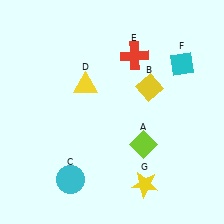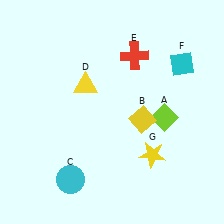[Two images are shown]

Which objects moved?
The objects that moved are: the lime diamond (A), the yellow diamond (B), the yellow star (G).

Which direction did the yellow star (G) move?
The yellow star (G) moved up.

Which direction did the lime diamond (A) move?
The lime diamond (A) moved up.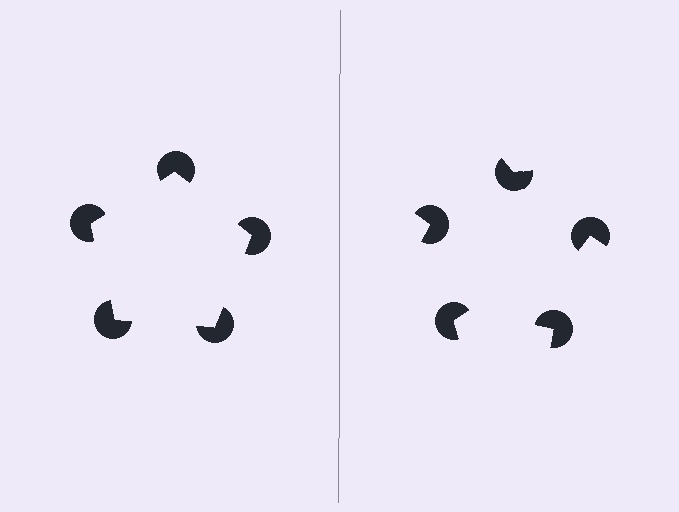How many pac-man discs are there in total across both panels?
10 — 5 on each side.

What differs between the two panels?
The pac-man discs are positioned identically on both sides; only the wedge orientations differ. On the left they align to a pentagon; on the right they are misaligned.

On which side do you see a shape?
An illusory pentagon appears on the left side. On the right side the wedge cuts are rotated, so no coherent shape forms.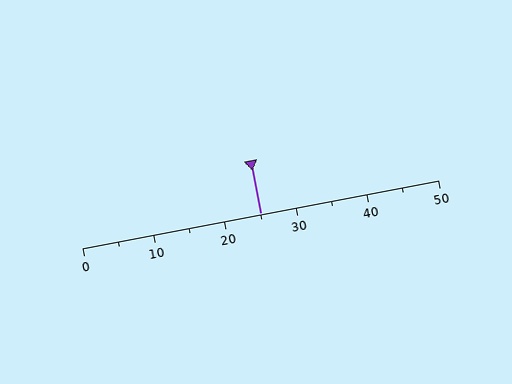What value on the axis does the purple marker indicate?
The marker indicates approximately 25.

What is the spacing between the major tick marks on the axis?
The major ticks are spaced 10 apart.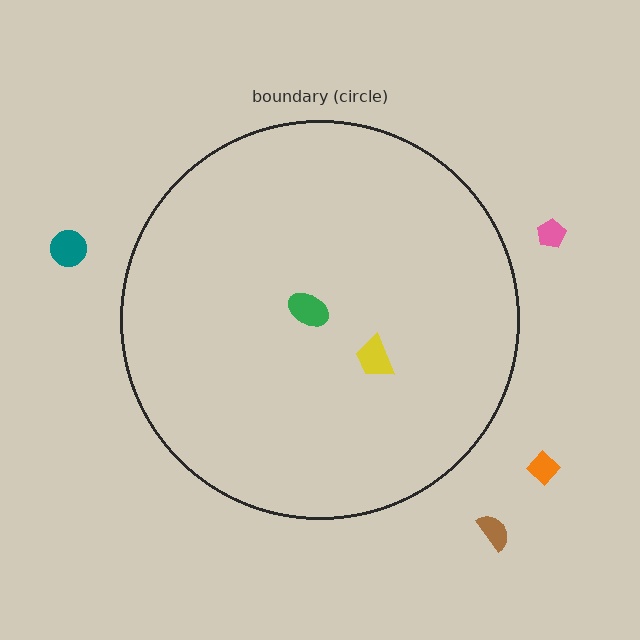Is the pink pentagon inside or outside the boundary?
Outside.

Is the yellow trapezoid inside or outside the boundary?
Inside.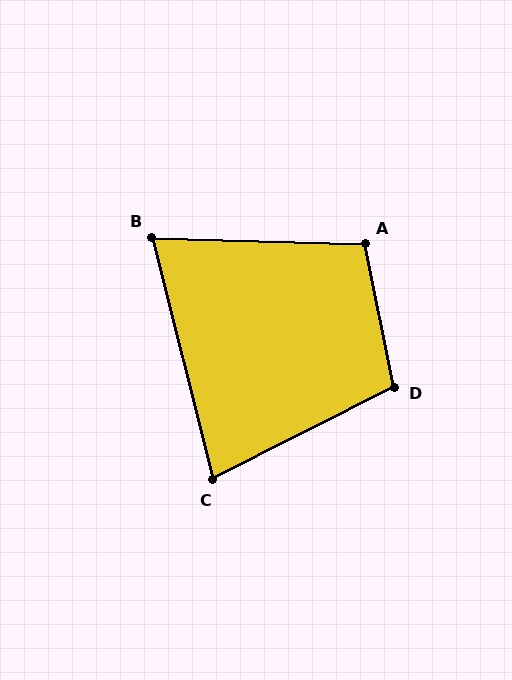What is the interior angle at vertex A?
Approximately 103 degrees (obtuse).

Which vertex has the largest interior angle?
D, at approximately 106 degrees.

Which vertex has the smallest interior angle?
B, at approximately 74 degrees.